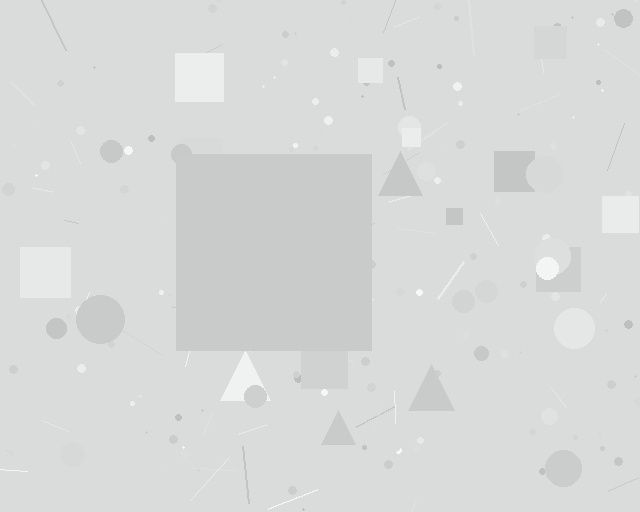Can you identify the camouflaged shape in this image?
The camouflaged shape is a square.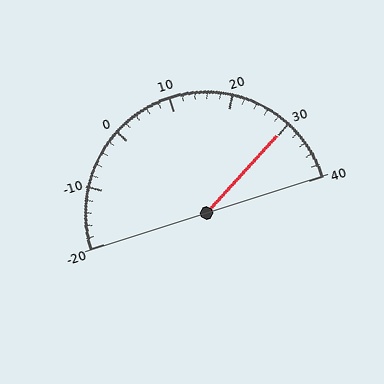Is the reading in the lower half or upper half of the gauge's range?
The reading is in the upper half of the range (-20 to 40).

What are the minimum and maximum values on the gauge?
The gauge ranges from -20 to 40.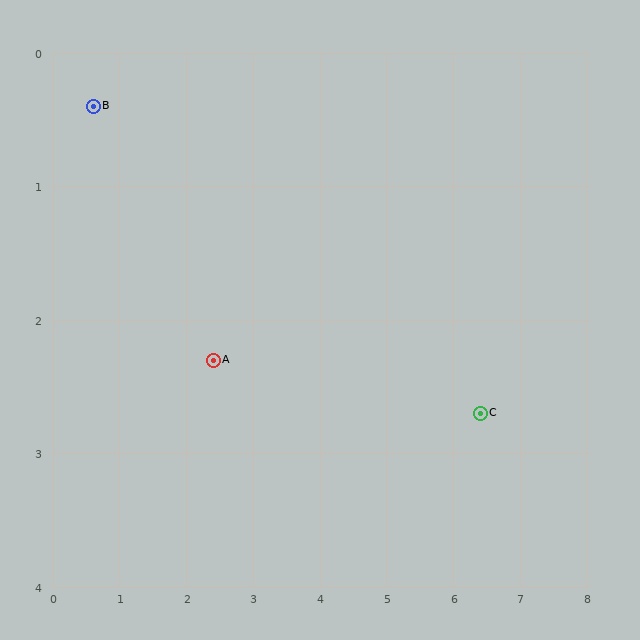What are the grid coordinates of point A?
Point A is at approximately (2.4, 2.3).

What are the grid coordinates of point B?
Point B is at approximately (0.6, 0.4).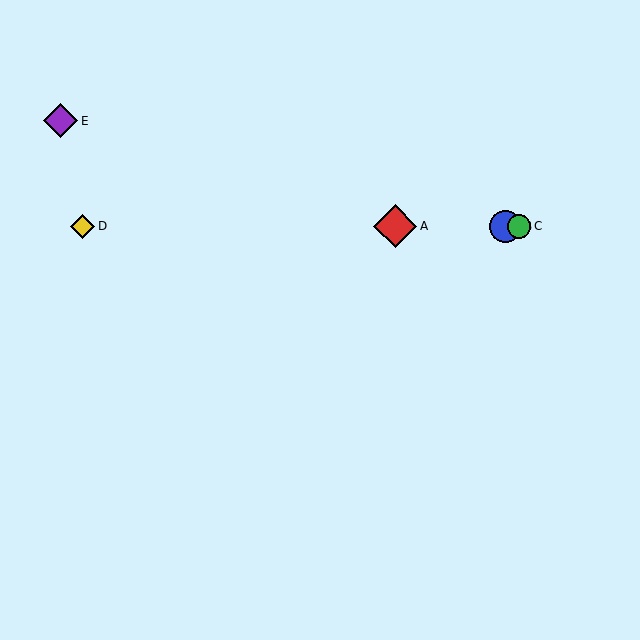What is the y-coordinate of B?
Object B is at y≈226.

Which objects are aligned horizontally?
Objects A, B, C, D are aligned horizontally.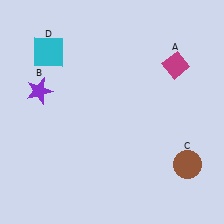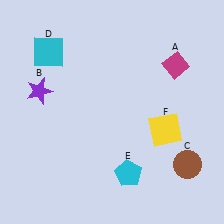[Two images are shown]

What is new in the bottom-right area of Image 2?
A cyan pentagon (E) was added in the bottom-right area of Image 2.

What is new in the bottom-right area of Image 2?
A yellow square (F) was added in the bottom-right area of Image 2.